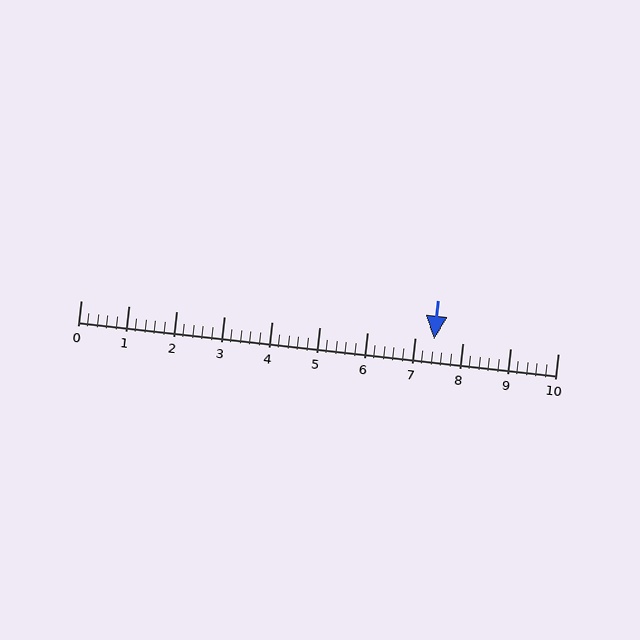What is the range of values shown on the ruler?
The ruler shows values from 0 to 10.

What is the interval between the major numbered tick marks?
The major tick marks are spaced 1 units apart.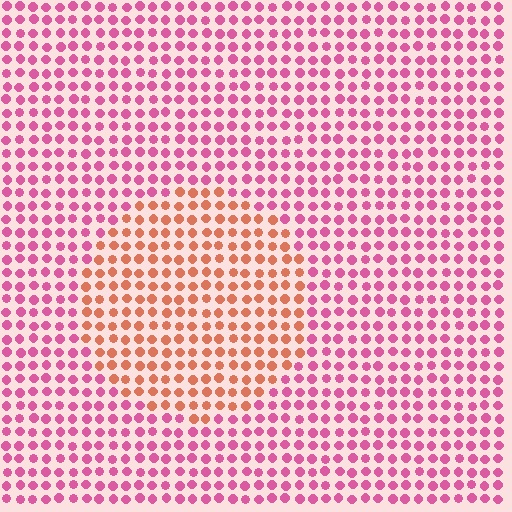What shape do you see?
I see a circle.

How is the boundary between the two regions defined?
The boundary is defined purely by a slight shift in hue (about 46 degrees). Spacing, size, and orientation are identical on both sides.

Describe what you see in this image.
The image is filled with small pink elements in a uniform arrangement. A circle-shaped region is visible where the elements are tinted to a slightly different hue, forming a subtle color boundary.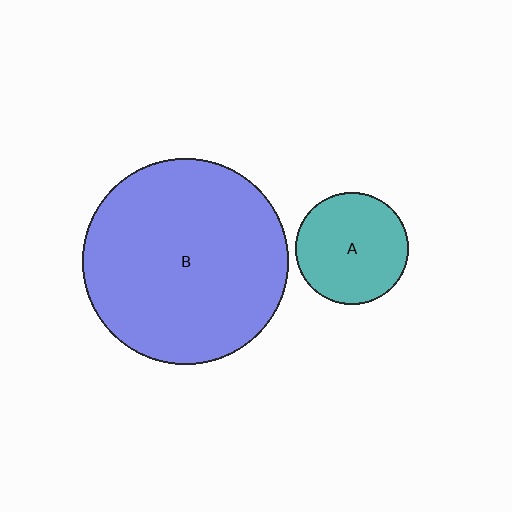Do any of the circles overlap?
No, none of the circles overlap.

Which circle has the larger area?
Circle B (blue).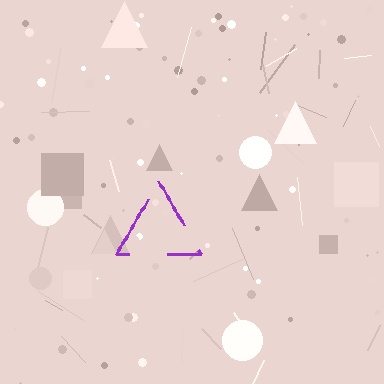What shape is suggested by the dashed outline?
The dashed outline suggests a triangle.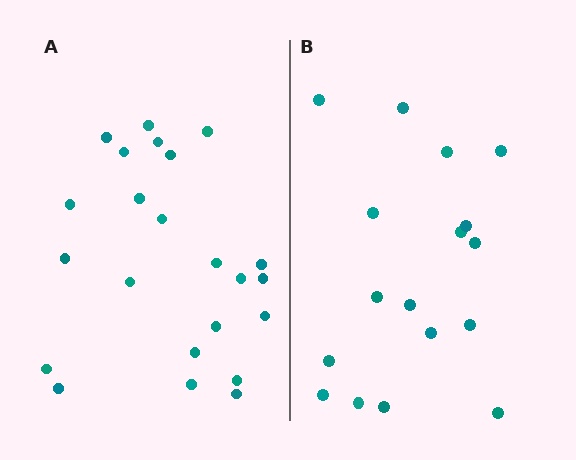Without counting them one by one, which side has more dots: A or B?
Region A (the left region) has more dots.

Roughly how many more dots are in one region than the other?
Region A has about 6 more dots than region B.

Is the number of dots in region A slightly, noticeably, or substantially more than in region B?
Region A has noticeably more, but not dramatically so. The ratio is roughly 1.4 to 1.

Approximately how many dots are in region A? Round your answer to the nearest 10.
About 20 dots. (The exact count is 23, which rounds to 20.)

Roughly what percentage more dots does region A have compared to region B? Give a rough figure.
About 35% more.